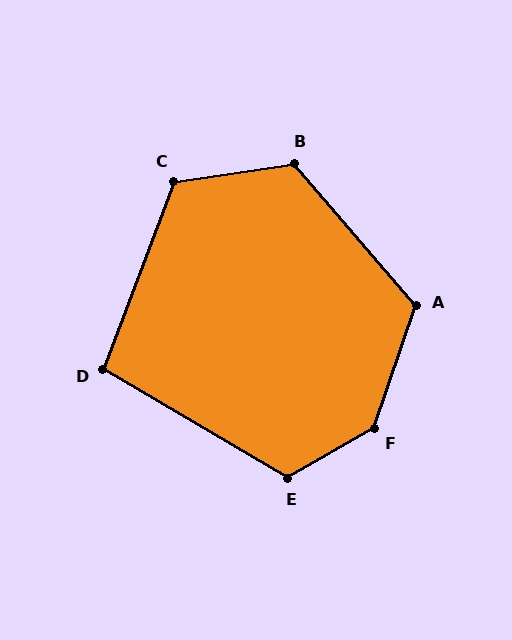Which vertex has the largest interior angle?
F, at approximately 138 degrees.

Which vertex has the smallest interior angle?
D, at approximately 100 degrees.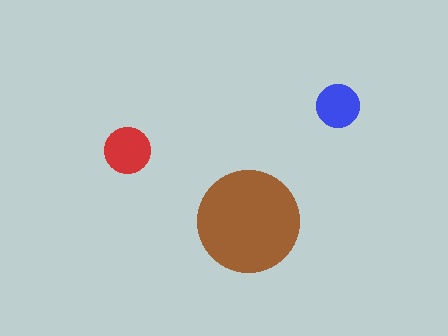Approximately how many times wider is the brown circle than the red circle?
About 2 times wider.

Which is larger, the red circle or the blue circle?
The red one.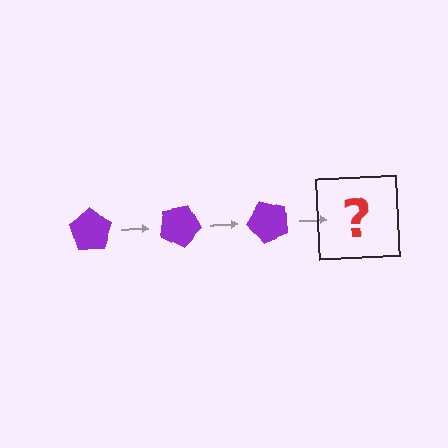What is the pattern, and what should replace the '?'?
The pattern is that the pentagon rotates 25 degrees each step. The '?' should be a purple pentagon rotated 75 degrees.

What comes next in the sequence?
The next element should be a purple pentagon rotated 75 degrees.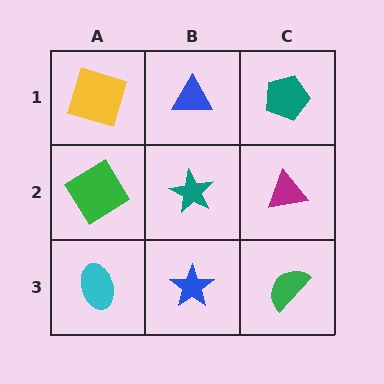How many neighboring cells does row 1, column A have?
2.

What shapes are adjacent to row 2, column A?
A yellow square (row 1, column A), a cyan ellipse (row 3, column A), a teal star (row 2, column B).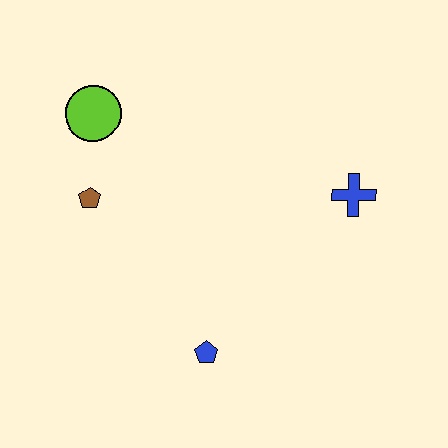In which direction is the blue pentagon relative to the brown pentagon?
The blue pentagon is below the brown pentagon.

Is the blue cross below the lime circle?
Yes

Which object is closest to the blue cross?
The blue pentagon is closest to the blue cross.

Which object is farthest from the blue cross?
The lime circle is farthest from the blue cross.